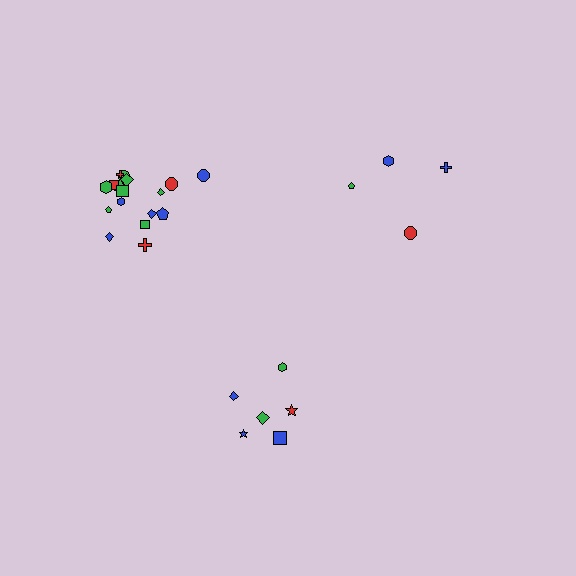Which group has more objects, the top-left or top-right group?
The top-left group.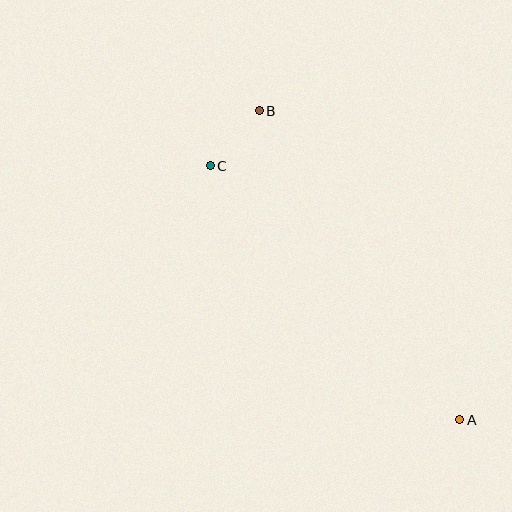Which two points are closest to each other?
Points B and C are closest to each other.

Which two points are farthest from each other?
Points A and B are farthest from each other.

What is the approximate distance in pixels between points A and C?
The distance between A and C is approximately 356 pixels.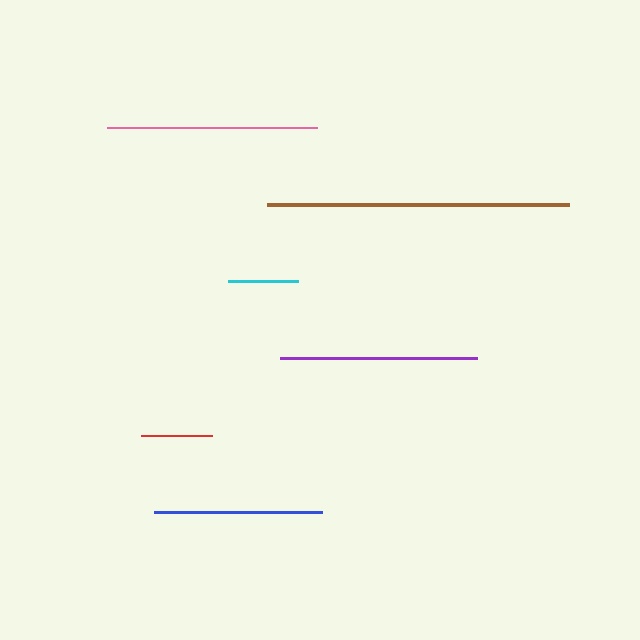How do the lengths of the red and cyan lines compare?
The red and cyan lines are approximately the same length.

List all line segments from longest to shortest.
From longest to shortest: brown, pink, purple, blue, red, cyan.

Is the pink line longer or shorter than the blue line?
The pink line is longer than the blue line.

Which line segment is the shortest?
The cyan line is the shortest at approximately 70 pixels.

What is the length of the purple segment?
The purple segment is approximately 197 pixels long.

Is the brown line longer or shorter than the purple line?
The brown line is longer than the purple line.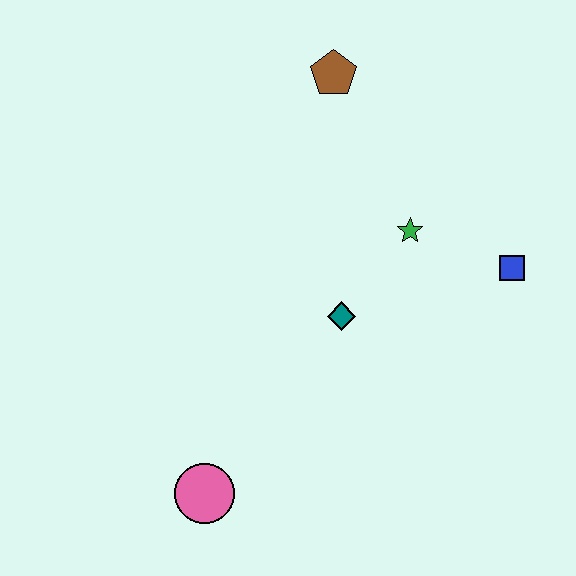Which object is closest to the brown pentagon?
The green star is closest to the brown pentagon.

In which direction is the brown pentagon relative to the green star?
The brown pentagon is above the green star.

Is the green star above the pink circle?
Yes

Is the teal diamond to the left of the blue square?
Yes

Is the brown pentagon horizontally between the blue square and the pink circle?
Yes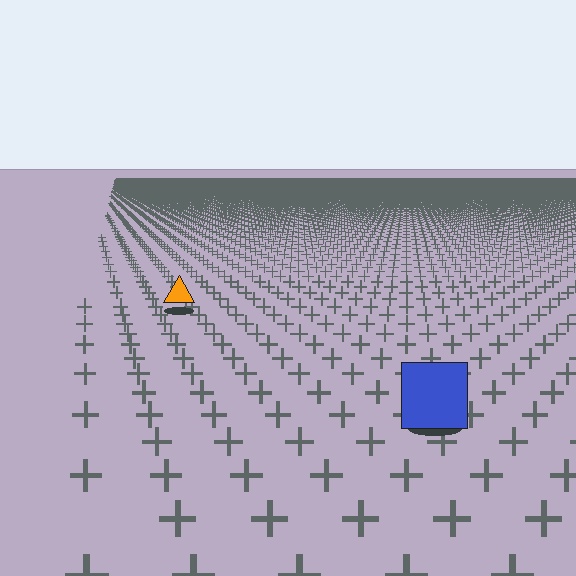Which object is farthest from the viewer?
The orange triangle is farthest from the viewer. It appears smaller and the ground texture around it is denser.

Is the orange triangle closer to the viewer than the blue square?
No. The blue square is closer — you can tell from the texture gradient: the ground texture is coarser near it.